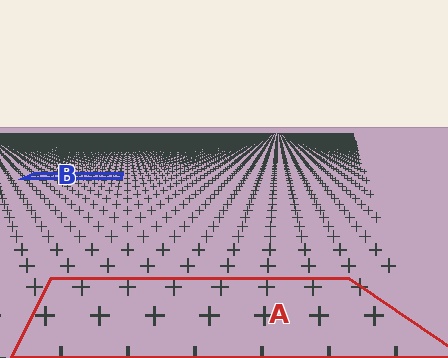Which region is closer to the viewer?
Region A is closer. The texture elements there are larger and more spread out.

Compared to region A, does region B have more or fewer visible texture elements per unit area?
Region B has more texture elements per unit area — they are packed more densely because it is farther away.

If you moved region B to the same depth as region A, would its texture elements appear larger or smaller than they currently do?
They would appear larger. At a closer depth, the same texture elements are projected at a bigger on-screen size.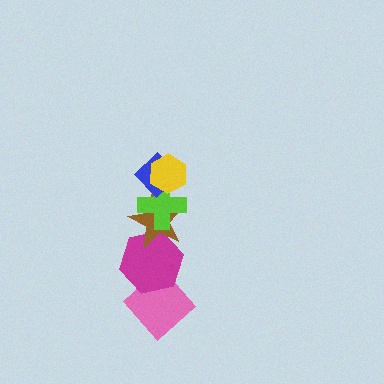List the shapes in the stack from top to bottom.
From top to bottom: the yellow hexagon, the blue diamond, the lime cross, the brown star, the magenta hexagon, the pink diamond.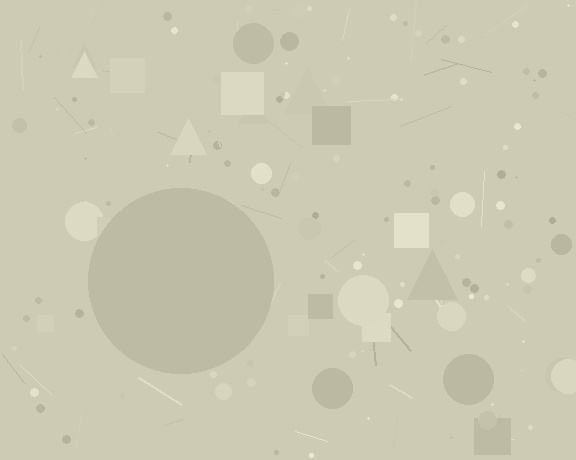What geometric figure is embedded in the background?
A circle is embedded in the background.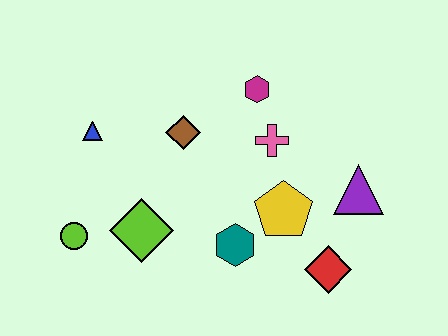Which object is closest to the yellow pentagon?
The teal hexagon is closest to the yellow pentagon.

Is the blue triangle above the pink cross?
Yes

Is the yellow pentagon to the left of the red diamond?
Yes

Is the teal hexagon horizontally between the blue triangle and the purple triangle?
Yes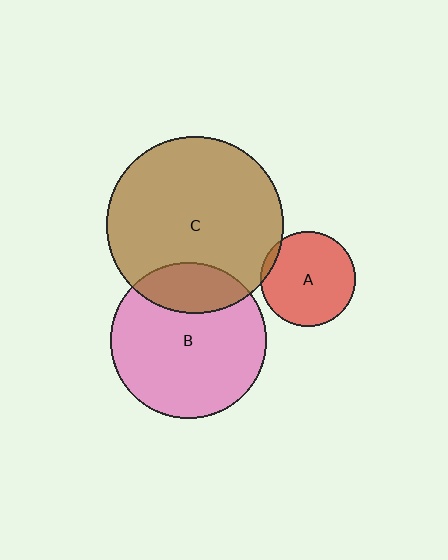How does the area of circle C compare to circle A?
Approximately 3.4 times.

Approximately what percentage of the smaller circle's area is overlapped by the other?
Approximately 5%.